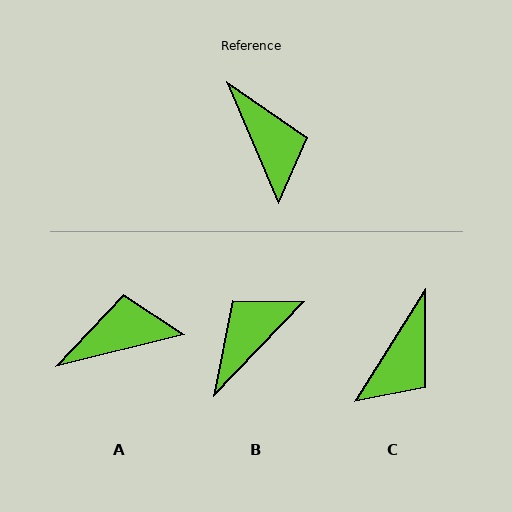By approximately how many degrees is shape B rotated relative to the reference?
Approximately 113 degrees counter-clockwise.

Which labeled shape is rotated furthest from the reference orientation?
B, about 113 degrees away.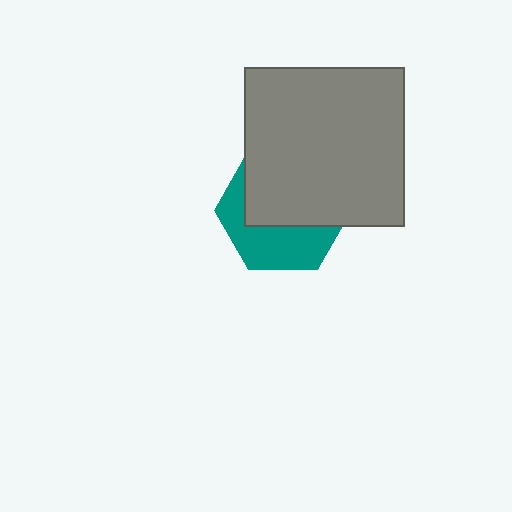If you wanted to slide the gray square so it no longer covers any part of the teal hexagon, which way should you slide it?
Slide it up — that is the most direct way to separate the two shapes.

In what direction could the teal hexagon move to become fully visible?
The teal hexagon could move down. That would shift it out from behind the gray square entirely.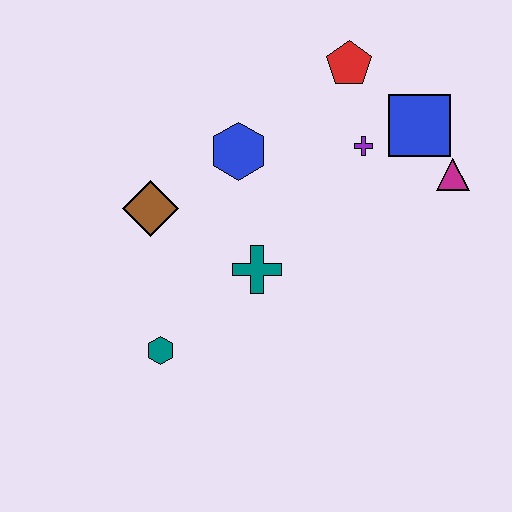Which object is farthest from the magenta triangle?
The teal hexagon is farthest from the magenta triangle.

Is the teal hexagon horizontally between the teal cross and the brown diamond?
Yes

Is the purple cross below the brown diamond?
No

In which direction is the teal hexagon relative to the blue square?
The teal hexagon is to the left of the blue square.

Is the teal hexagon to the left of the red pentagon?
Yes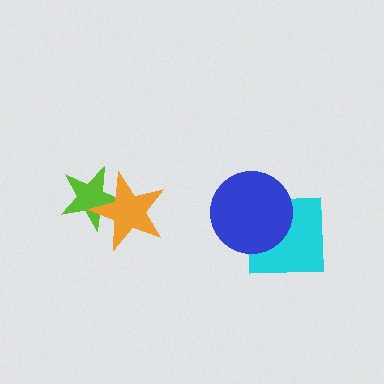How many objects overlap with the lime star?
1 object overlaps with the lime star.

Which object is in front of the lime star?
The orange star is in front of the lime star.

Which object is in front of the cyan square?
The blue circle is in front of the cyan square.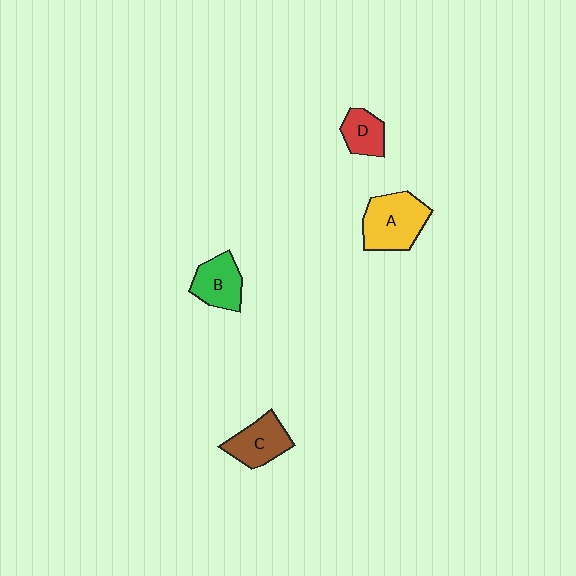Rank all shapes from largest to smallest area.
From largest to smallest: A (yellow), C (brown), B (green), D (red).